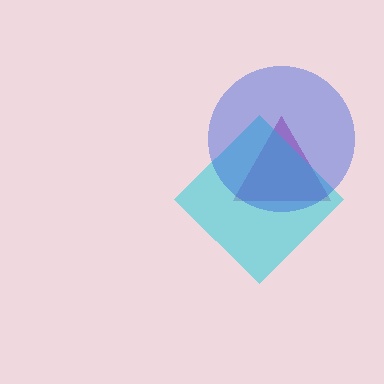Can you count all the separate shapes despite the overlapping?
Yes, there are 3 separate shapes.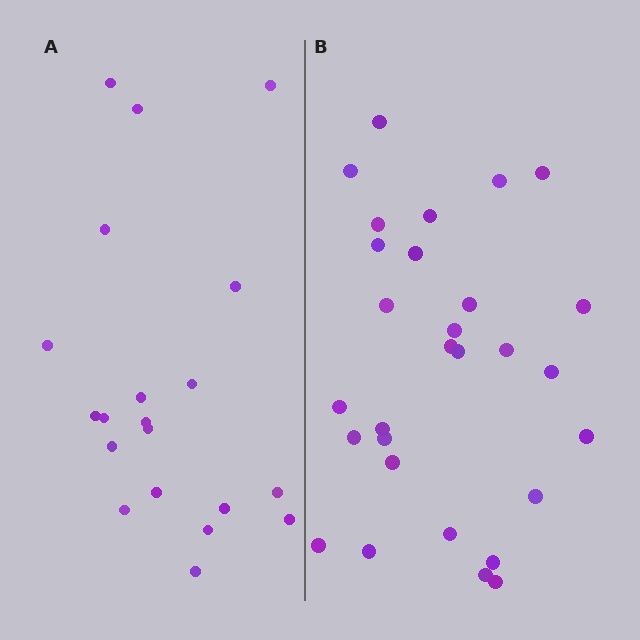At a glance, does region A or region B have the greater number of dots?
Region B (the right region) has more dots.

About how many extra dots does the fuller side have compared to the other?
Region B has roughly 8 or so more dots than region A.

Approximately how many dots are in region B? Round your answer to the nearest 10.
About 30 dots. (The exact count is 29, which rounds to 30.)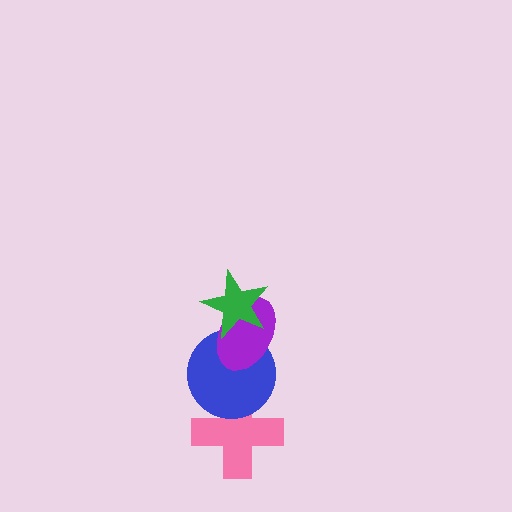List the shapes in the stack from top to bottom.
From top to bottom: the green star, the purple ellipse, the blue circle, the pink cross.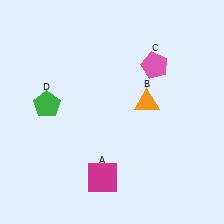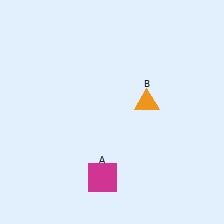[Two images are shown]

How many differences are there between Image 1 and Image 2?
There are 2 differences between the two images.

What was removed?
The pink pentagon (C), the green pentagon (D) were removed in Image 2.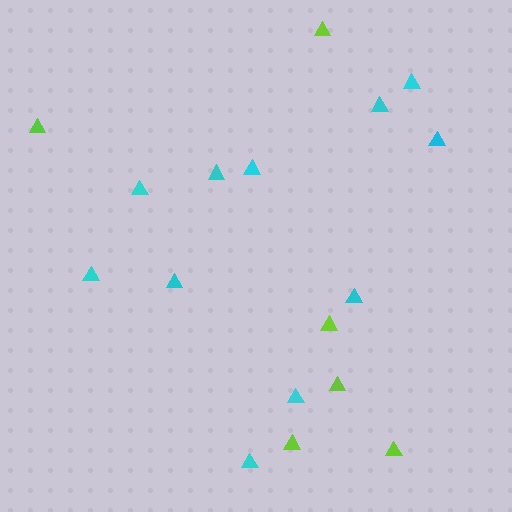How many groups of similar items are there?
There are 2 groups: one group of cyan triangles (11) and one group of lime triangles (6).